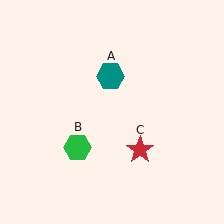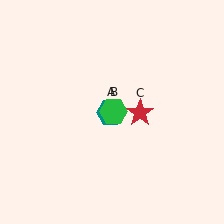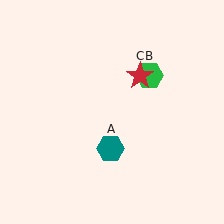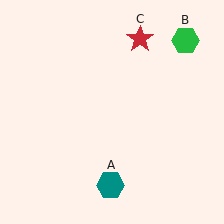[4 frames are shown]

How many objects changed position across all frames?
3 objects changed position: teal hexagon (object A), green hexagon (object B), red star (object C).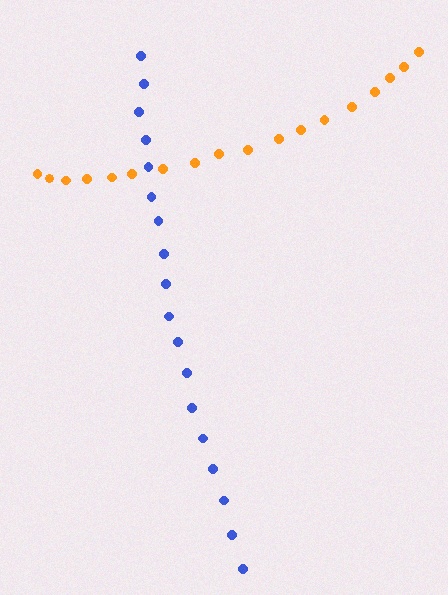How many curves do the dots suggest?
There are 2 distinct paths.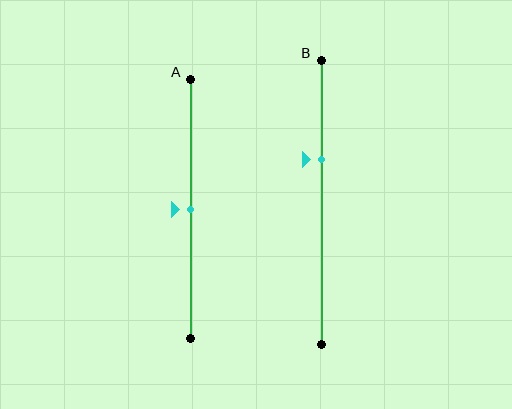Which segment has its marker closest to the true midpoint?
Segment A has its marker closest to the true midpoint.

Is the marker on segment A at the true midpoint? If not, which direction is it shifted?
Yes, the marker on segment A is at the true midpoint.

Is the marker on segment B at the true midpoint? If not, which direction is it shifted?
No, the marker on segment B is shifted upward by about 15% of the segment length.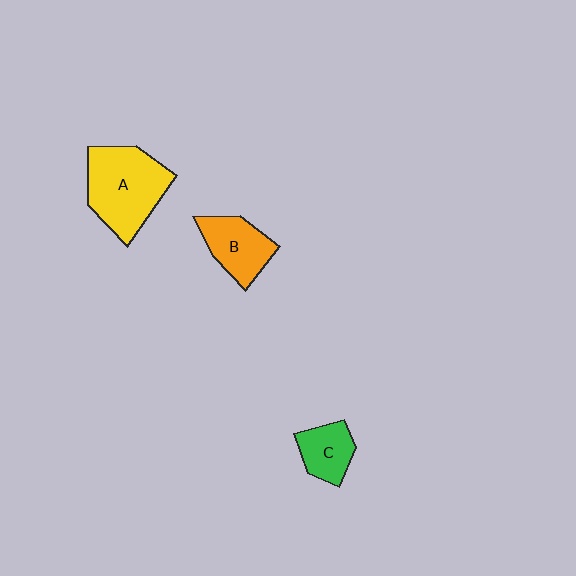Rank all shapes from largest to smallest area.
From largest to smallest: A (yellow), B (orange), C (green).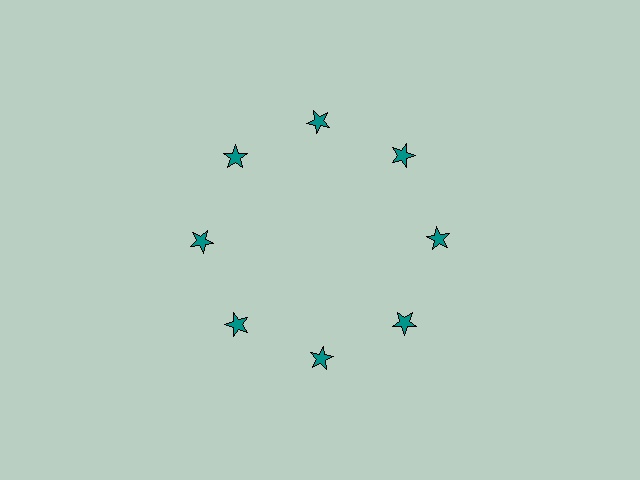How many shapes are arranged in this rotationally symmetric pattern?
There are 8 shapes, arranged in 8 groups of 1.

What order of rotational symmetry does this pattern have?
This pattern has 8-fold rotational symmetry.